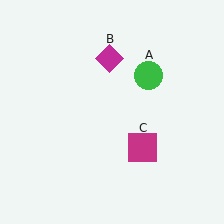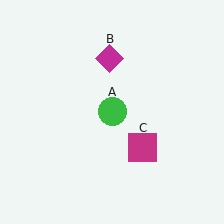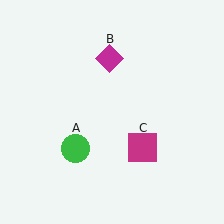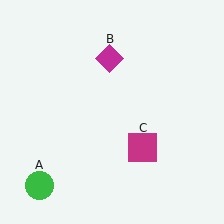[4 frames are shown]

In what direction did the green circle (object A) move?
The green circle (object A) moved down and to the left.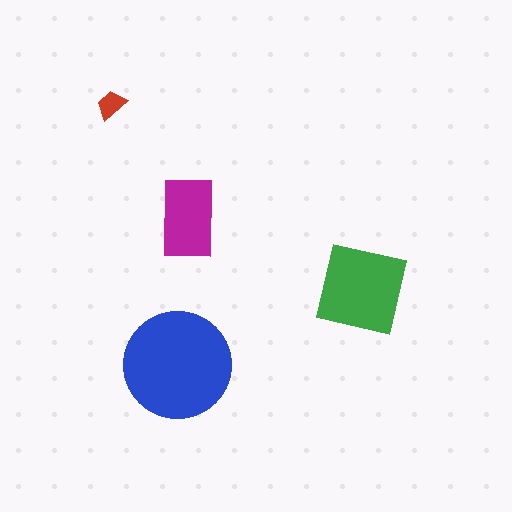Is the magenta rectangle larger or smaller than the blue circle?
Smaller.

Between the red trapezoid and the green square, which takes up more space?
The green square.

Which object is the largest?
The blue circle.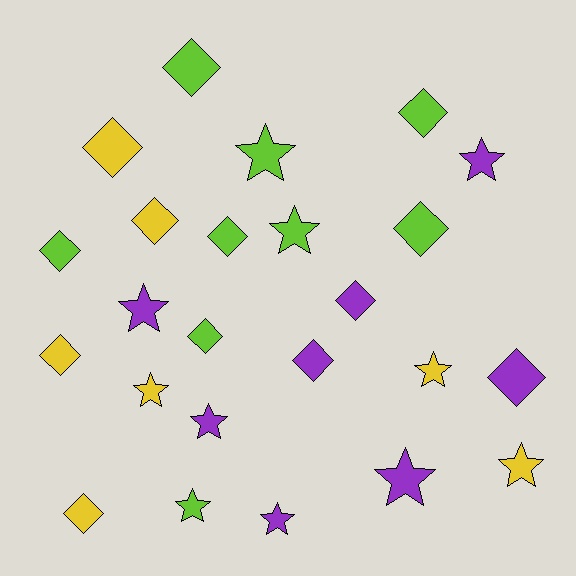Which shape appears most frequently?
Diamond, with 13 objects.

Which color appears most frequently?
Lime, with 9 objects.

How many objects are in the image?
There are 24 objects.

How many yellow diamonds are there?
There are 4 yellow diamonds.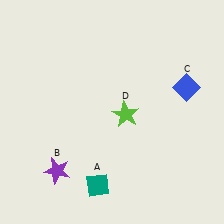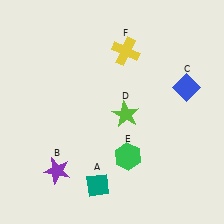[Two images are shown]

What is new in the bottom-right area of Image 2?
A green hexagon (E) was added in the bottom-right area of Image 2.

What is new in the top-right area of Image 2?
A yellow cross (F) was added in the top-right area of Image 2.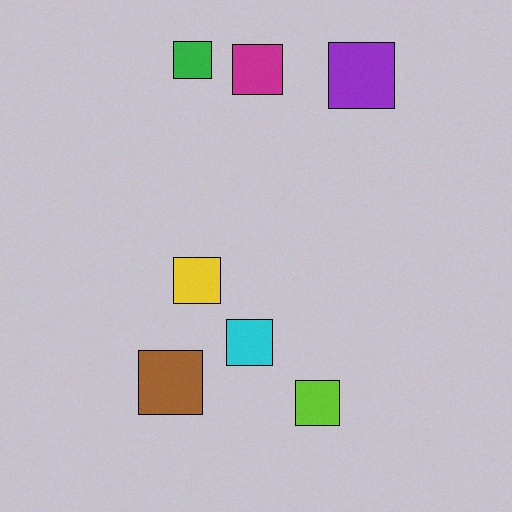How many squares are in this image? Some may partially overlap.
There are 7 squares.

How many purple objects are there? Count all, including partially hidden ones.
There is 1 purple object.